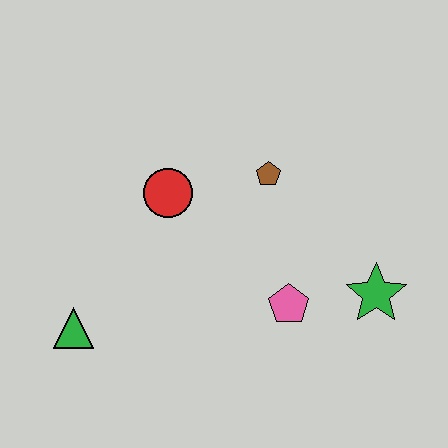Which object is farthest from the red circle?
The green star is farthest from the red circle.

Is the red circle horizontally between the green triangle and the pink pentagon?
Yes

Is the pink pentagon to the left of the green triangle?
No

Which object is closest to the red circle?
The brown pentagon is closest to the red circle.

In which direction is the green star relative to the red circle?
The green star is to the right of the red circle.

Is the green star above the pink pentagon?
Yes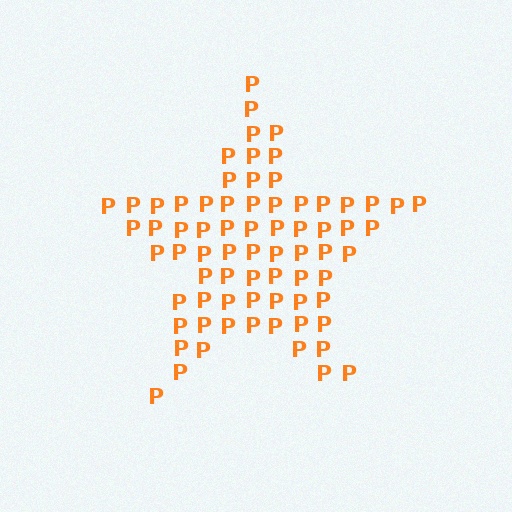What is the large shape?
The large shape is a star.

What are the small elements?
The small elements are letter P's.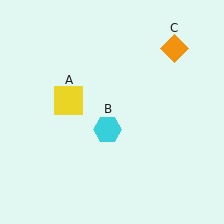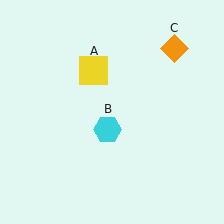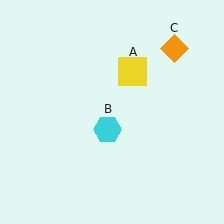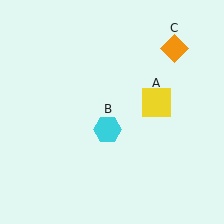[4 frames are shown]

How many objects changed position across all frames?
1 object changed position: yellow square (object A).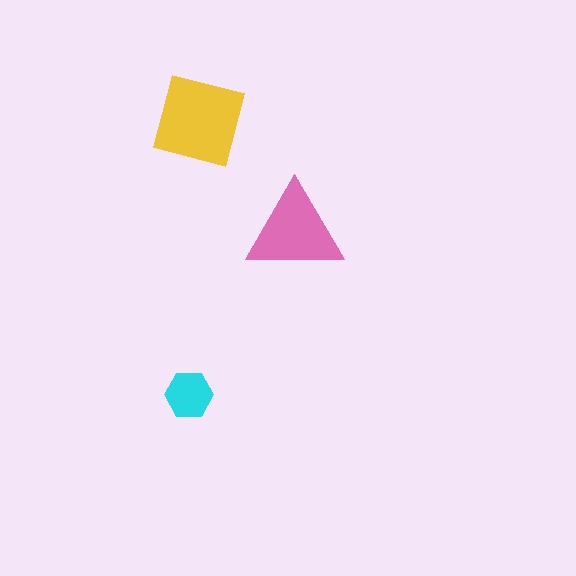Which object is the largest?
The yellow square.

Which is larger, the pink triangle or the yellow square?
The yellow square.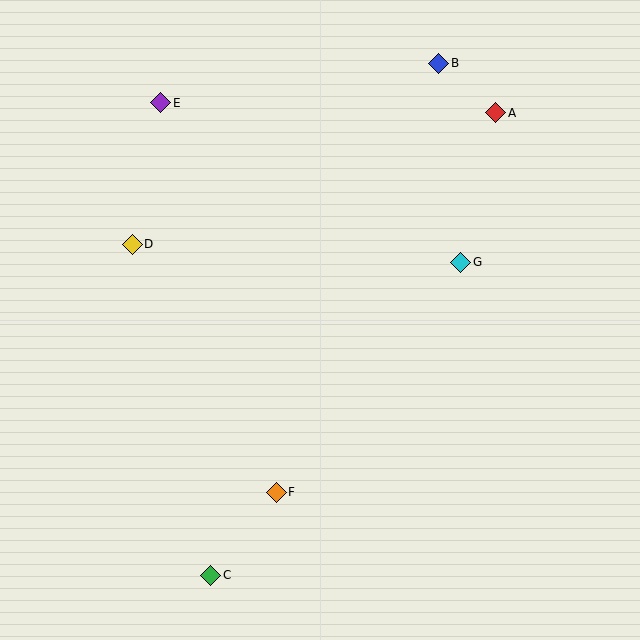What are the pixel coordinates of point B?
Point B is at (439, 63).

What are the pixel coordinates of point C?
Point C is at (211, 575).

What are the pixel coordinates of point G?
Point G is at (461, 262).